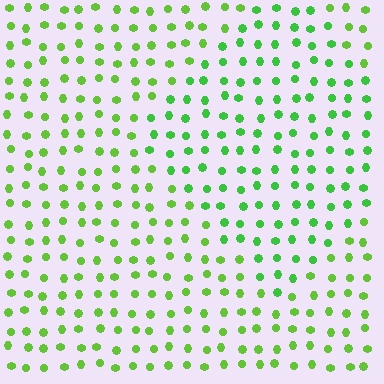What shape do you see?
I see a diamond.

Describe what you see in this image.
The image is filled with small lime elements in a uniform arrangement. A diamond-shaped region is visible where the elements are tinted to a slightly different hue, forming a subtle color boundary.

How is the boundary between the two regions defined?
The boundary is defined purely by a slight shift in hue (about 21 degrees). Spacing, size, and orientation are identical on both sides.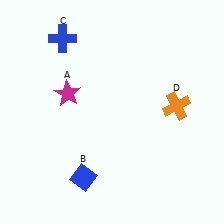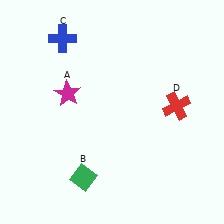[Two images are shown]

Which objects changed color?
B changed from blue to green. D changed from orange to red.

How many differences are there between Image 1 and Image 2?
There are 2 differences between the two images.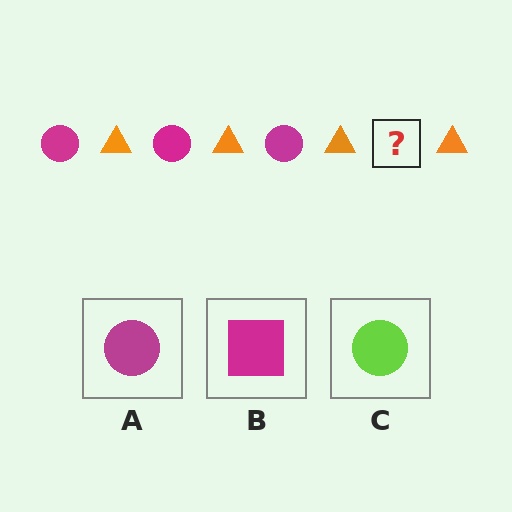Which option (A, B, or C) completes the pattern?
A.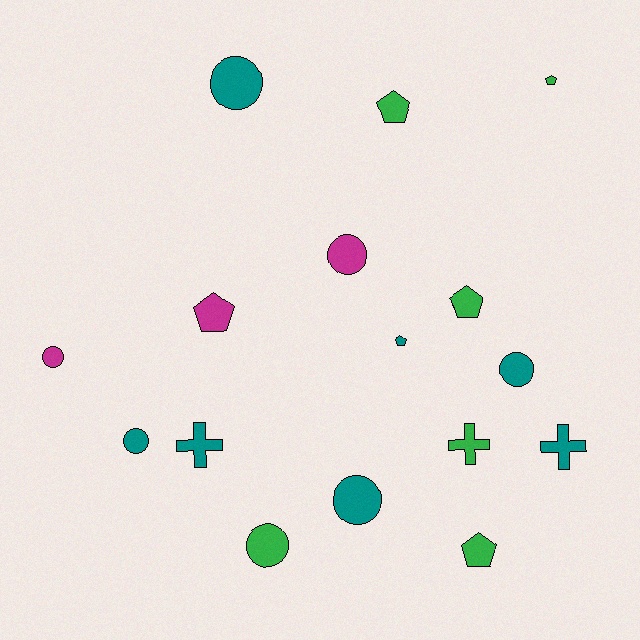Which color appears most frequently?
Teal, with 7 objects.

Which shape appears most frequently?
Circle, with 7 objects.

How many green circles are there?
There is 1 green circle.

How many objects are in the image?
There are 16 objects.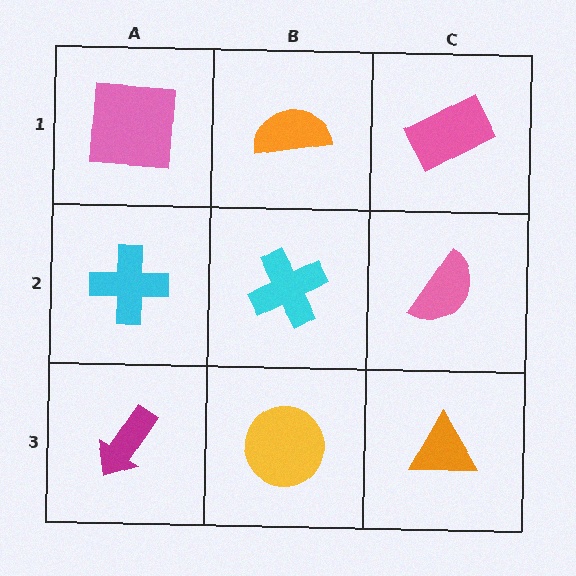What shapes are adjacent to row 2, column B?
An orange semicircle (row 1, column B), a yellow circle (row 3, column B), a cyan cross (row 2, column A), a pink semicircle (row 2, column C).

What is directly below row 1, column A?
A cyan cross.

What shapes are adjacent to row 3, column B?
A cyan cross (row 2, column B), a magenta arrow (row 3, column A), an orange triangle (row 3, column C).